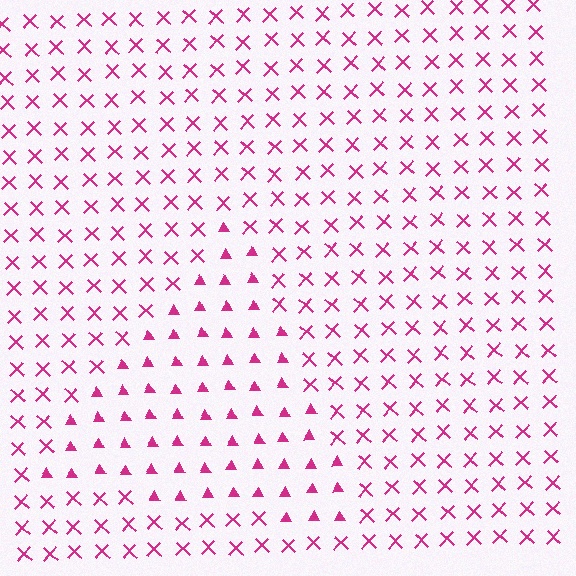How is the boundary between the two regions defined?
The boundary is defined by a change in element shape: triangles inside vs. X marks outside. All elements share the same color and spacing.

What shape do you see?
I see a triangle.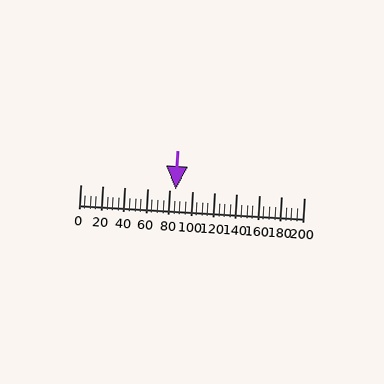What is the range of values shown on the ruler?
The ruler shows values from 0 to 200.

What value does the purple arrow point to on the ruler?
The purple arrow points to approximately 85.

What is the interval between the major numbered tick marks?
The major tick marks are spaced 20 units apart.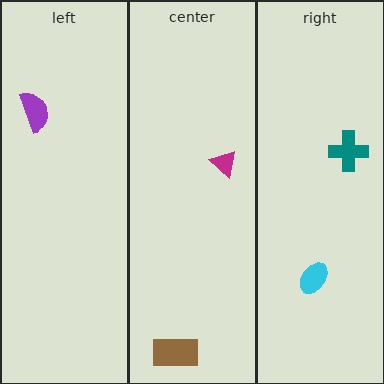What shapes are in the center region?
The magenta triangle, the brown rectangle.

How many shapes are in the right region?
2.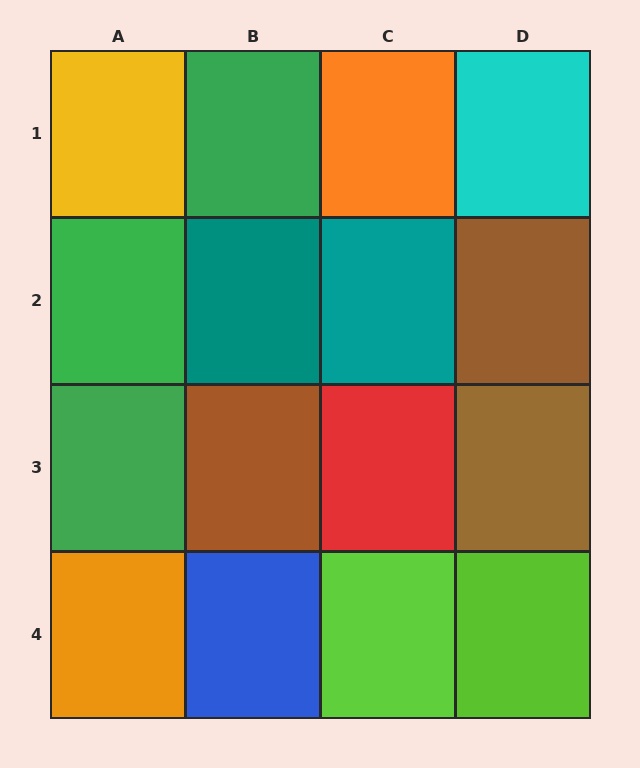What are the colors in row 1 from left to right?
Yellow, green, orange, cyan.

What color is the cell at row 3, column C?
Red.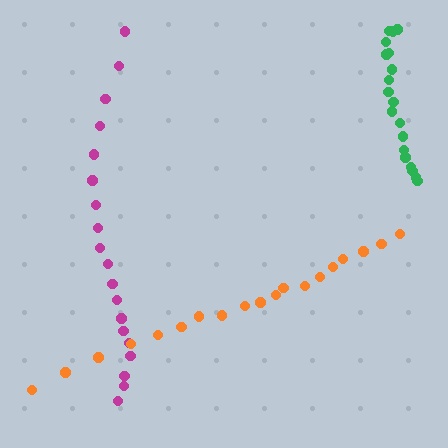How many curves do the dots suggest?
There are 3 distinct paths.